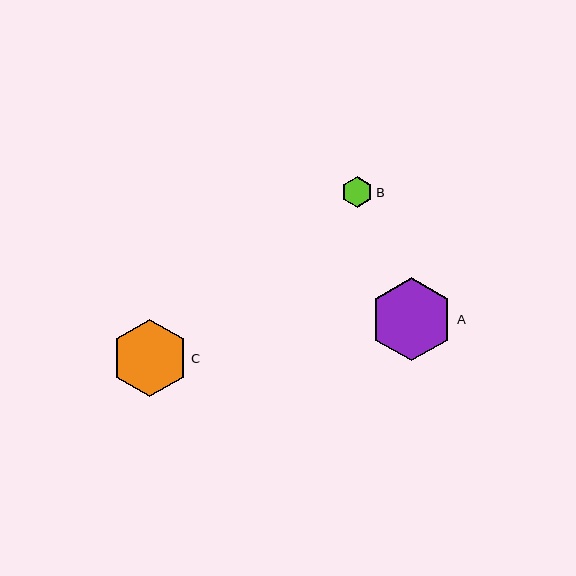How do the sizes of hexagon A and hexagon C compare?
Hexagon A and hexagon C are approximately the same size.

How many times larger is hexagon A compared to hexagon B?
Hexagon A is approximately 2.7 times the size of hexagon B.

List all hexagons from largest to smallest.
From largest to smallest: A, C, B.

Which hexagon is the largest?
Hexagon A is the largest with a size of approximately 84 pixels.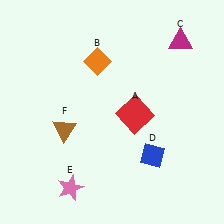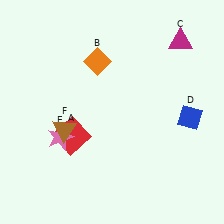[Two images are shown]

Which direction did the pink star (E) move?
The pink star (E) moved up.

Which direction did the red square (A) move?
The red square (A) moved left.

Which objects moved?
The objects that moved are: the red square (A), the blue diamond (D), the pink star (E).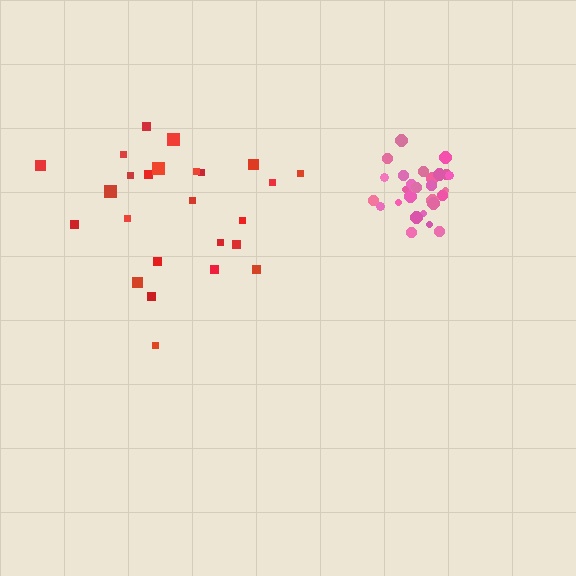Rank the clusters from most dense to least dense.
pink, red.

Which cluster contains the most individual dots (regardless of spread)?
Pink (28).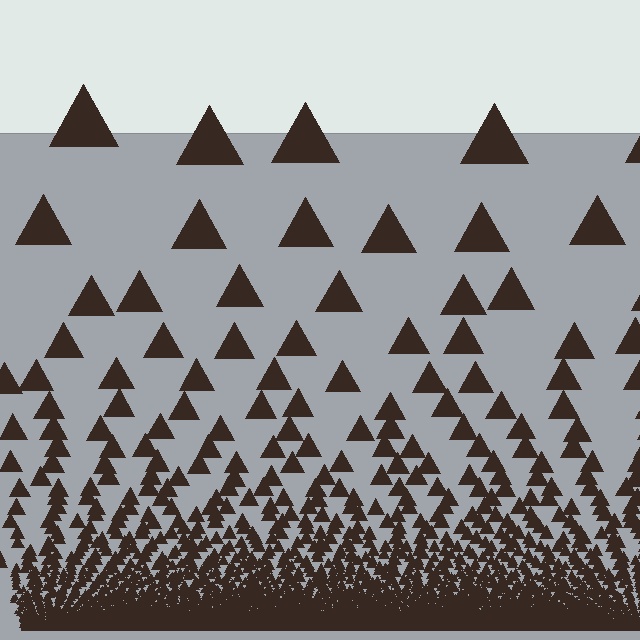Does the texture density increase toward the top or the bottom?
Density increases toward the bottom.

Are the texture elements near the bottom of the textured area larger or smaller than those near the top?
Smaller. The gradient is inverted — elements near the bottom are smaller and denser.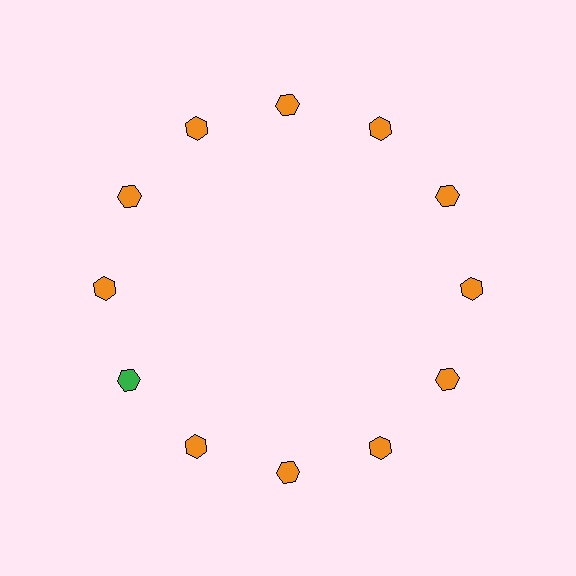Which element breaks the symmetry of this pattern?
The green hexagon at roughly the 8 o'clock position breaks the symmetry. All other shapes are orange hexagons.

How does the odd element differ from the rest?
It has a different color: green instead of orange.